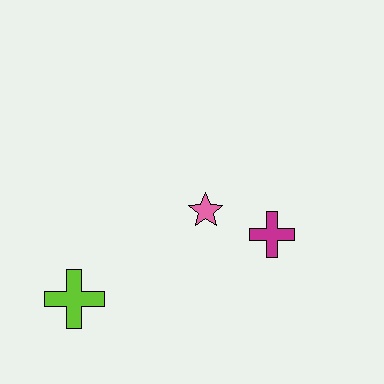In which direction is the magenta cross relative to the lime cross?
The magenta cross is to the right of the lime cross.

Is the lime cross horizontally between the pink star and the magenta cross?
No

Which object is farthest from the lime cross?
The magenta cross is farthest from the lime cross.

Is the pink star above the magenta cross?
Yes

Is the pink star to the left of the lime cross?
No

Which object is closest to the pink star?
The magenta cross is closest to the pink star.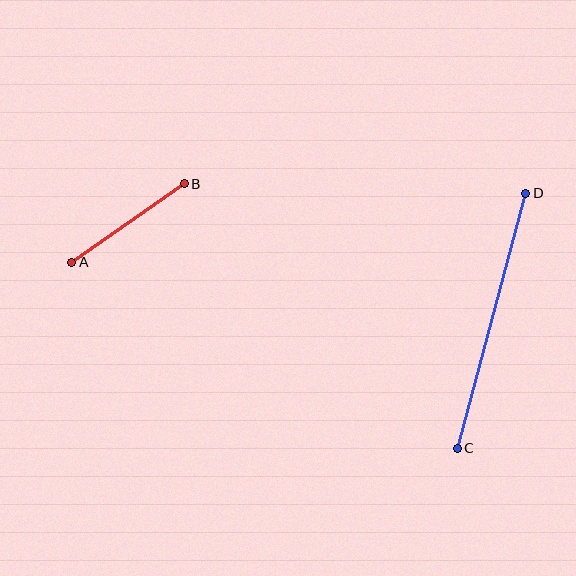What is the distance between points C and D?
The distance is approximately 264 pixels.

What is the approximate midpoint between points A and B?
The midpoint is at approximately (128, 223) pixels.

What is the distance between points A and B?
The distance is approximately 137 pixels.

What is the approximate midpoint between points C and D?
The midpoint is at approximately (492, 321) pixels.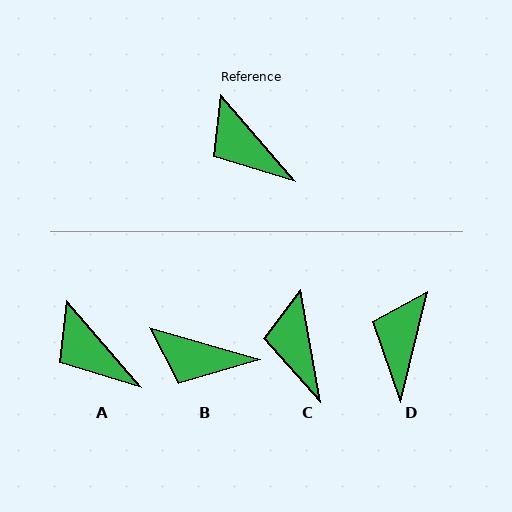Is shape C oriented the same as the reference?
No, it is off by about 31 degrees.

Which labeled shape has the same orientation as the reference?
A.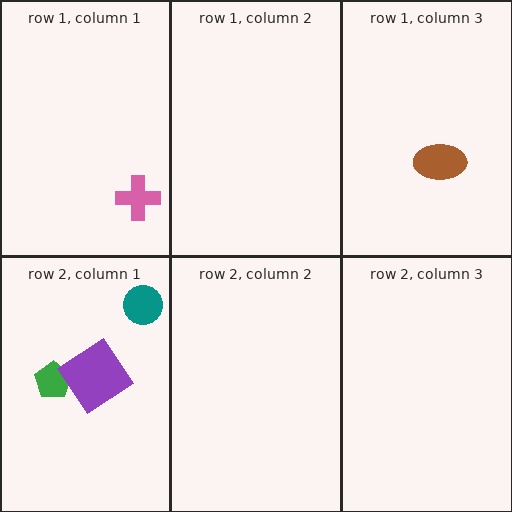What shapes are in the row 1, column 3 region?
The brown ellipse.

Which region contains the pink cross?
The row 1, column 1 region.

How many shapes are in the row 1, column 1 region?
1.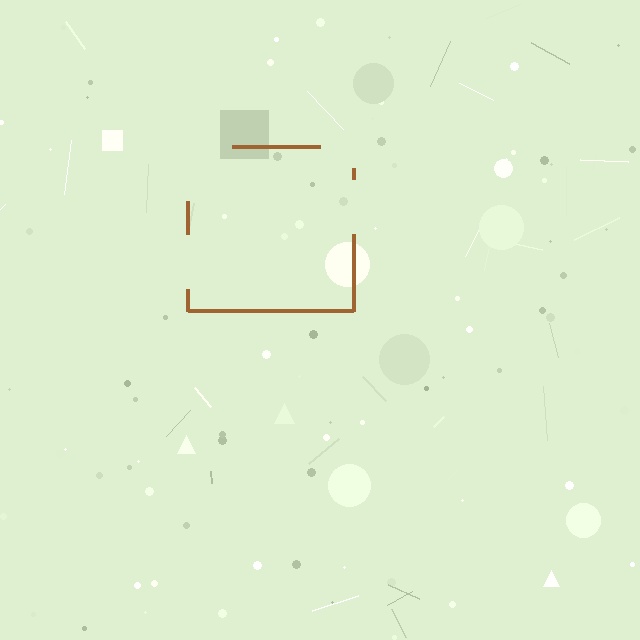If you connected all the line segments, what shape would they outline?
They would outline a square.